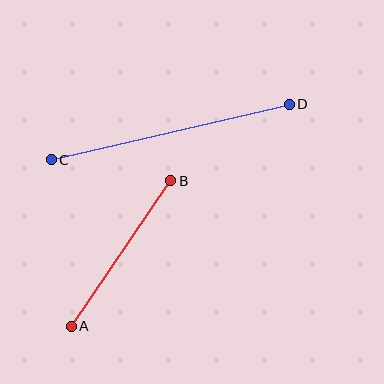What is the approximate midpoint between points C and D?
The midpoint is at approximately (170, 132) pixels.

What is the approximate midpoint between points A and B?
The midpoint is at approximately (121, 254) pixels.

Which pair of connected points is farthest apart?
Points C and D are farthest apart.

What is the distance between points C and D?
The distance is approximately 244 pixels.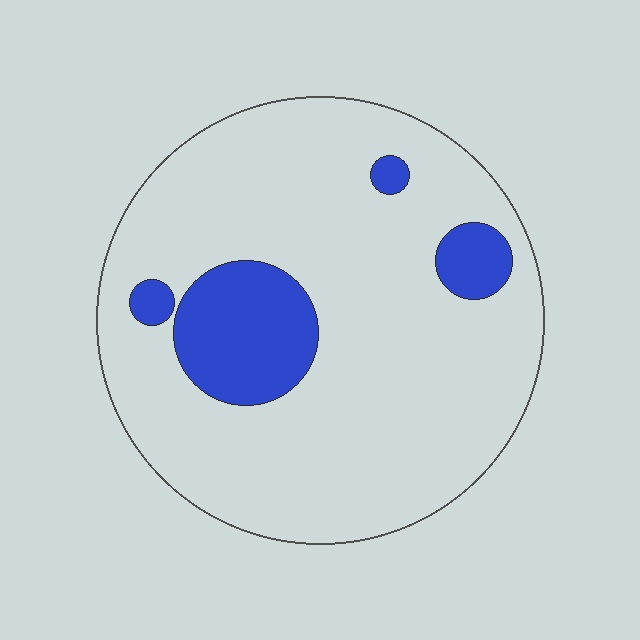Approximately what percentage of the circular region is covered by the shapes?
Approximately 15%.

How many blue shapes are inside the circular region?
4.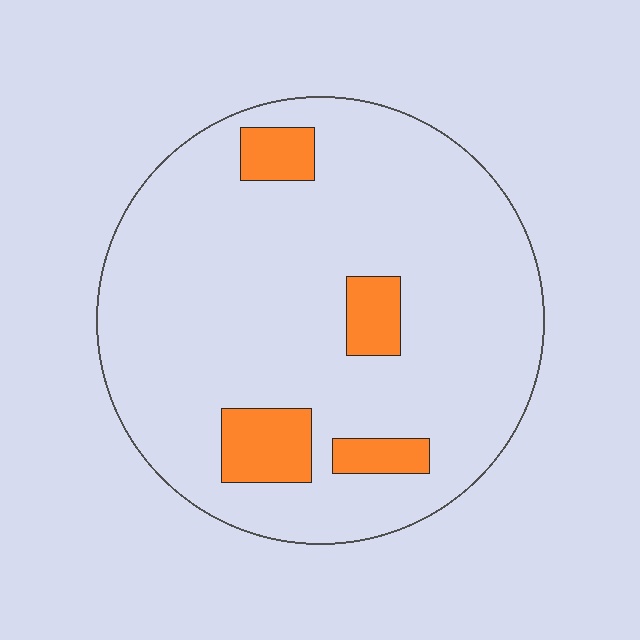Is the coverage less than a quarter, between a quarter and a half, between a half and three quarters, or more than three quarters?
Less than a quarter.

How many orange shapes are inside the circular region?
4.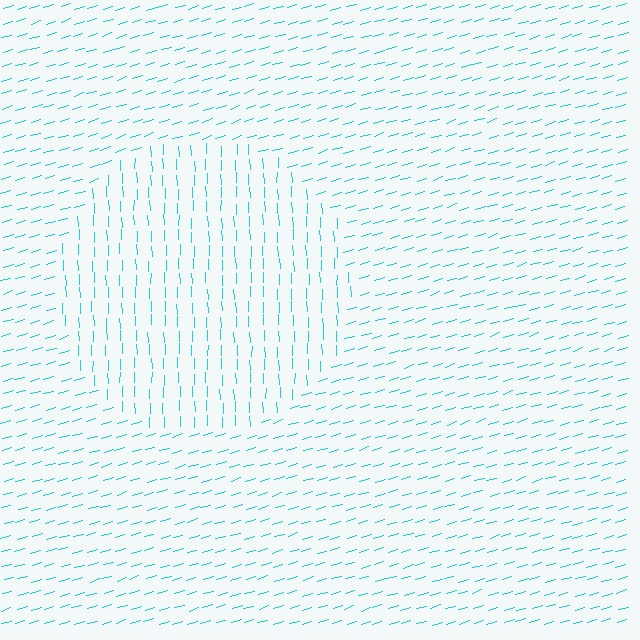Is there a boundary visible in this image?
Yes, there is a texture boundary formed by a change in line orientation.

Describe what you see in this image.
The image is filled with small cyan line segments. A circle region in the image has lines oriented differently from the surrounding lines, creating a visible texture boundary.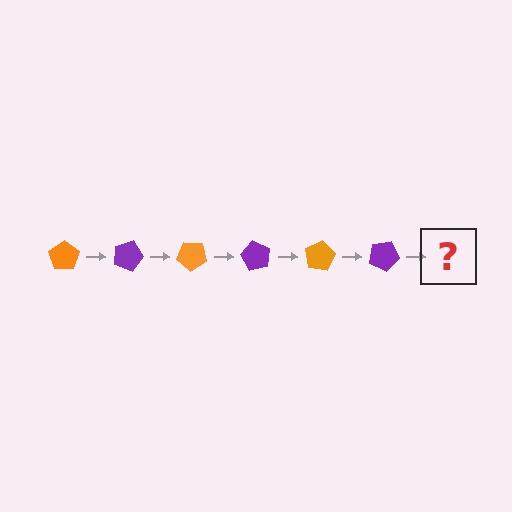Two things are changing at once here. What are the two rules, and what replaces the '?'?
The two rules are that it rotates 20 degrees each step and the color cycles through orange and purple. The '?' should be an orange pentagon, rotated 120 degrees from the start.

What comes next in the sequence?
The next element should be an orange pentagon, rotated 120 degrees from the start.